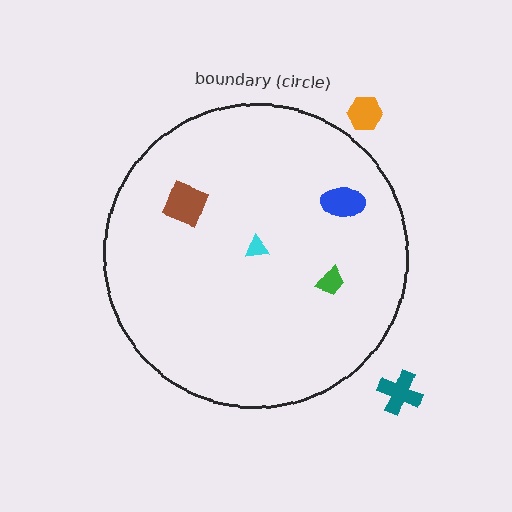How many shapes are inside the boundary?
4 inside, 2 outside.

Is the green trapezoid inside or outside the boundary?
Inside.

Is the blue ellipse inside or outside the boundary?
Inside.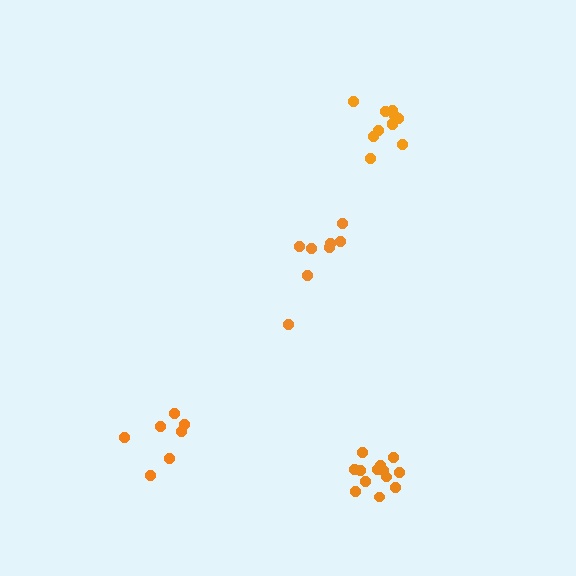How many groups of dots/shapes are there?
There are 4 groups.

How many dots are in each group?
Group 1: 13 dots, Group 2: 8 dots, Group 3: 7 dots, Group 4: 11 dots (39 total).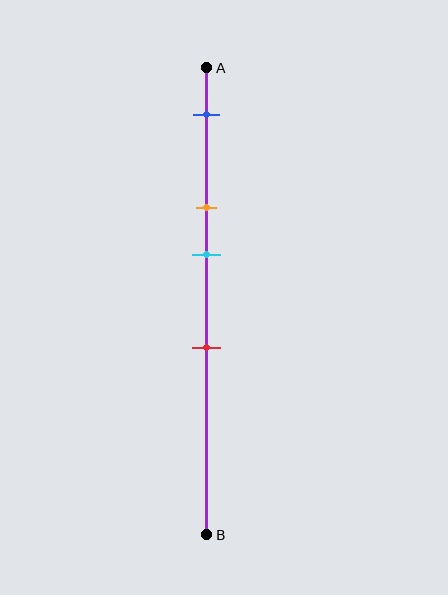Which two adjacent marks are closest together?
The orange and cyan marks are the closest adjacent pair.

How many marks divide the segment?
There are 4 marks dividing the segment.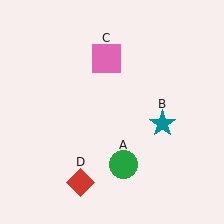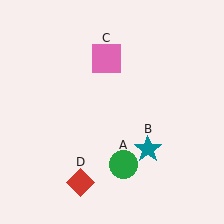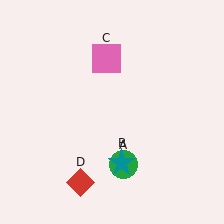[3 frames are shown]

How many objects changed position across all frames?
1 object changed position: teal star (object B).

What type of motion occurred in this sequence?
The teal star (object B) rotated clockwise around the center of the scene.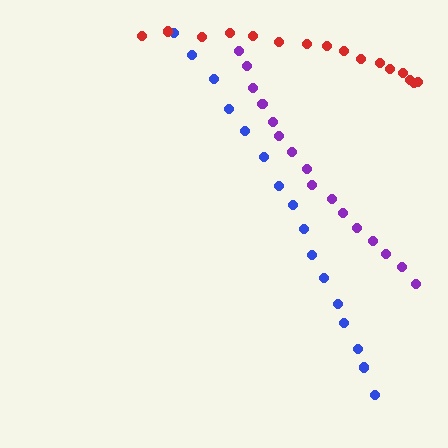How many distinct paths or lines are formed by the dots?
There are 3 distinct paths.